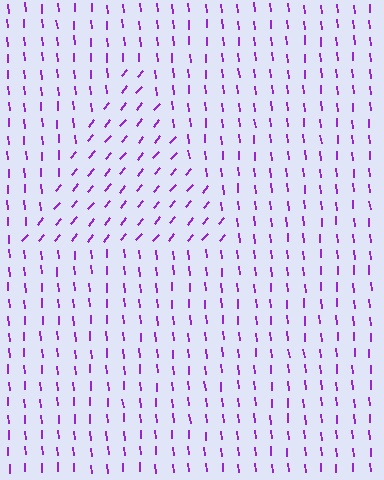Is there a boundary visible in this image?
Yes, there is a texture boundary formed by a change in line orientation.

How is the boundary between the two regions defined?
The boundary is defined purely by a change in line orientation (approximately 45 degrees difference). All lines are the same color and thickness.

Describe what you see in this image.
The image is filled with small purple line segments. A triangle region in the image has lines oriented differently from the surrounding lines, creating a visible texture boundary.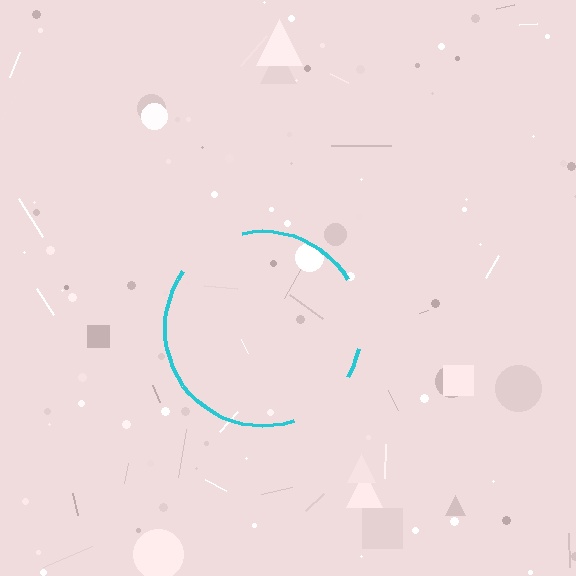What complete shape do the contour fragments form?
The contour fragments form a circle.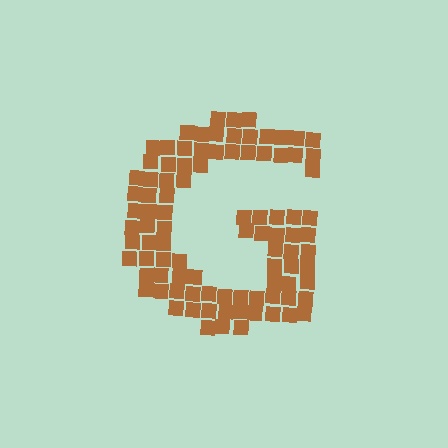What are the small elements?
The small elements are squares.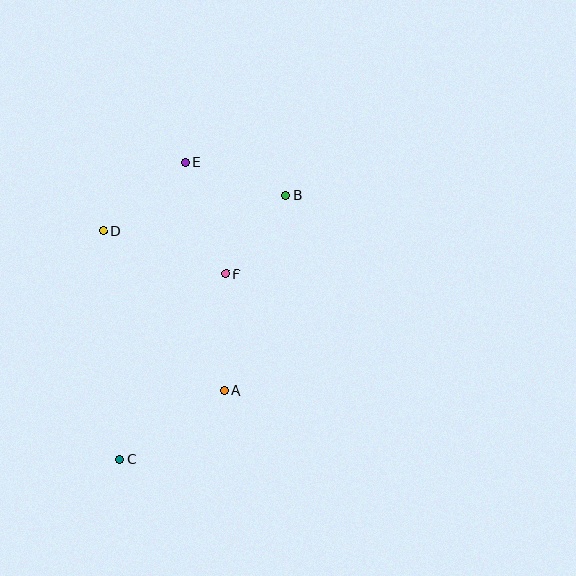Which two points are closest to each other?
Points B and F are closest to each other.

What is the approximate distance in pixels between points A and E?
The distance between A and E is approximately 232 pixels.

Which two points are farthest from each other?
Points B and C are farthest from each other.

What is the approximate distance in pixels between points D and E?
The distance between D and E is approximately 107 pixels.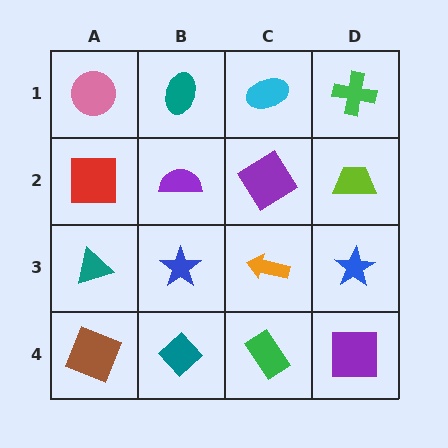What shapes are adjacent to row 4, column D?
A blue star (row 3, column D), a green rectangle (row 4, column C).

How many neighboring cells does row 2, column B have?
4.